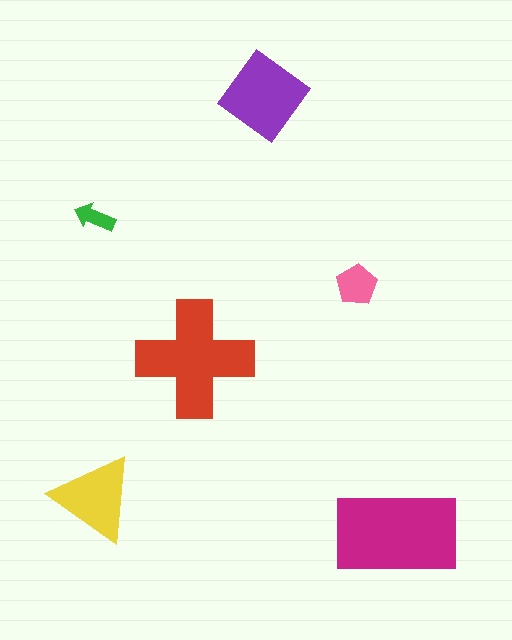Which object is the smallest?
The green arrow.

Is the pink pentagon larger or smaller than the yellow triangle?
Smaller.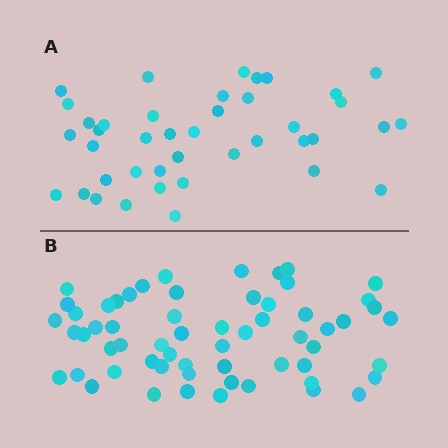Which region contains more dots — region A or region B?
Region B (the bottom region) has more dots.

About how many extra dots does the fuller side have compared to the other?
Region B has approximately 20 more dots than region A.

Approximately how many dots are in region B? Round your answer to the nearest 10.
About 60 dots.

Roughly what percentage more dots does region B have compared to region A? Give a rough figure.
About 45% more.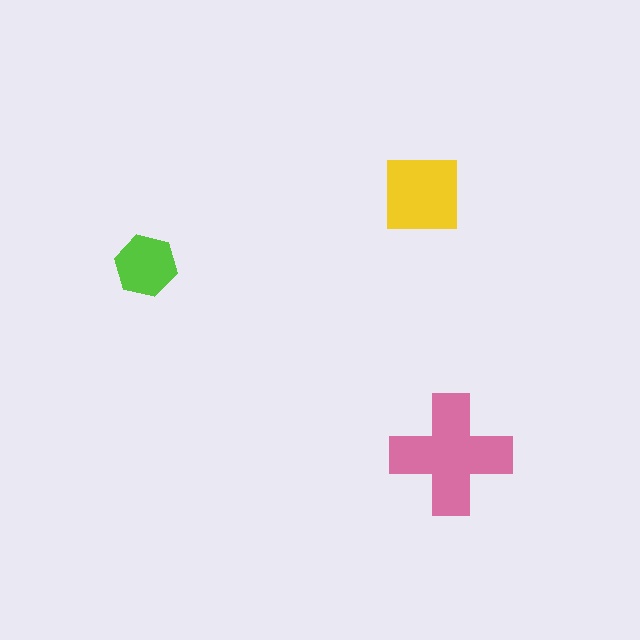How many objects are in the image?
There are 3 objects in the image.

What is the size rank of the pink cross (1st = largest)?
1st.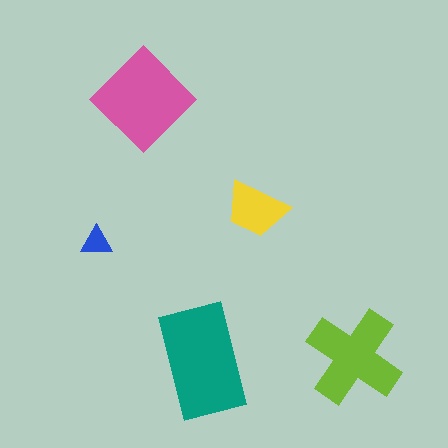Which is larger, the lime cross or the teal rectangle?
The teal rectangle.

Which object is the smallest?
The blue triangle.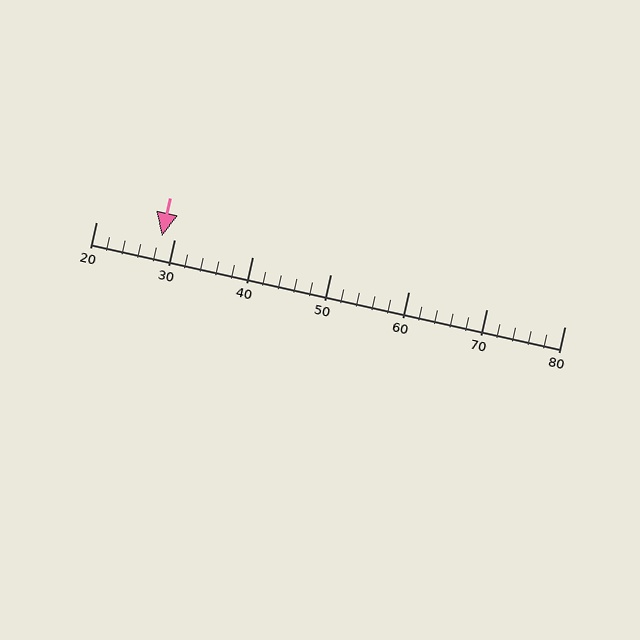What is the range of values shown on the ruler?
The ruler shows values from 20 to 80.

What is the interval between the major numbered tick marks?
The major tick marks are spaced 10 units apart.